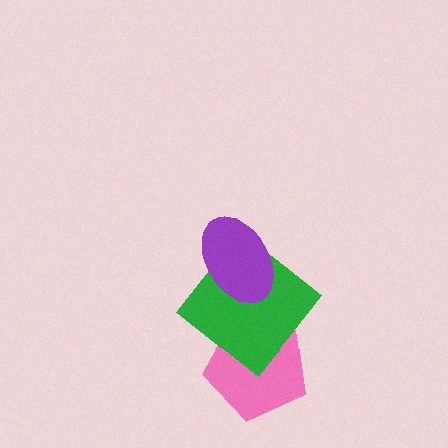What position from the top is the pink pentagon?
The pink pentagon is 3rd from the top.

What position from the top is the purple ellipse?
The purple ellipse is 1st from the top.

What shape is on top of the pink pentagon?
The green diamond is on top of the pink pentagon.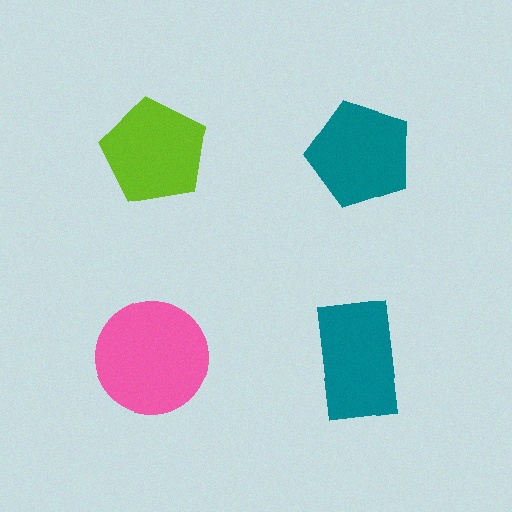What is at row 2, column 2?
A teal rectangle.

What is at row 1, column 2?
A teal pentagon.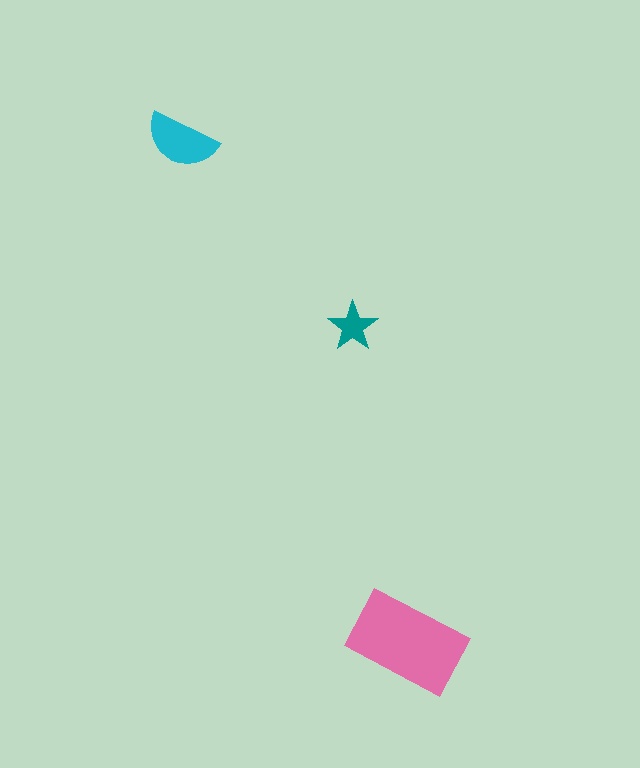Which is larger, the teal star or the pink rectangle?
The pink rectangle.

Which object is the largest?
The pink rectangle.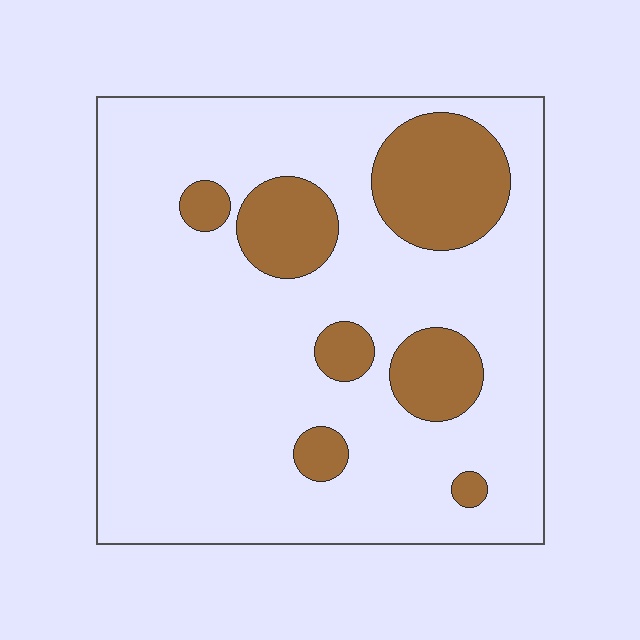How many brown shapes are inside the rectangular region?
7.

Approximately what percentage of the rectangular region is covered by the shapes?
Approximately 20%.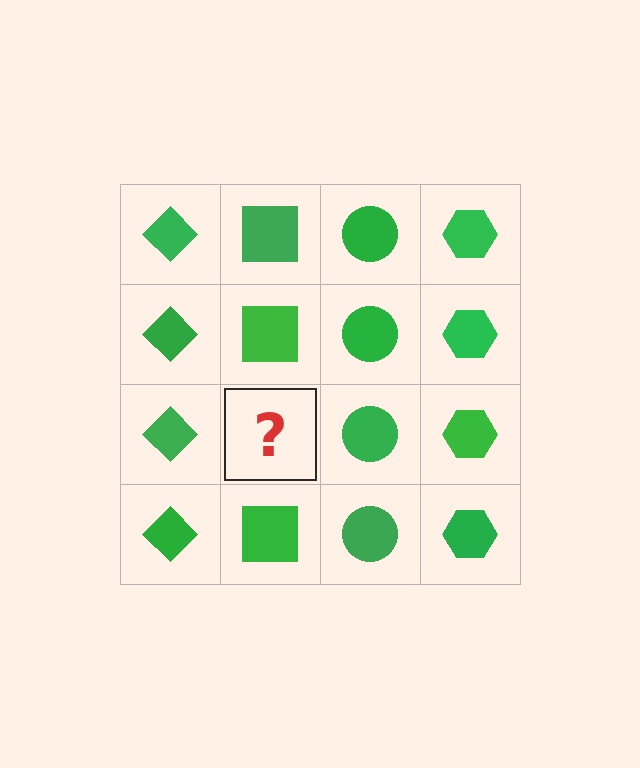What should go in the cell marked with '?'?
The missing cell should contain a green square.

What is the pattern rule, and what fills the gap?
The rule is that each column has a consistent shape. The gap should be filled with a green square.